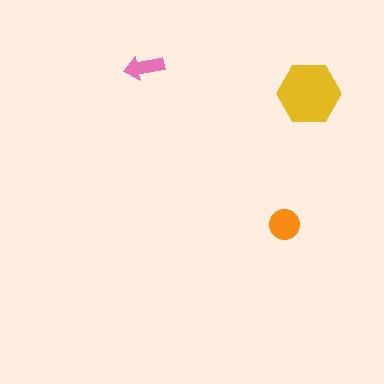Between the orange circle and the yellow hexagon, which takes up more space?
The yellow hexagon.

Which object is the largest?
The yellow hexagon.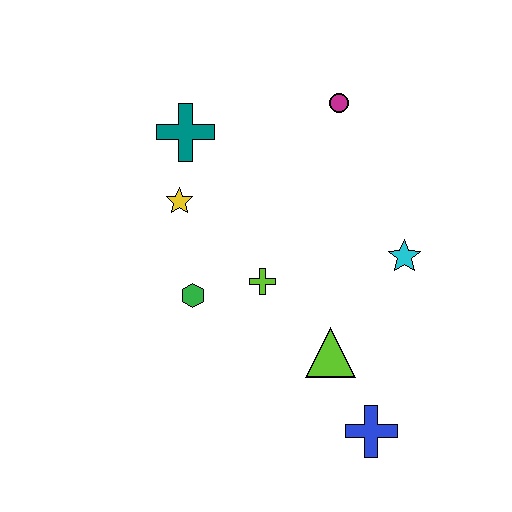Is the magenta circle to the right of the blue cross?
No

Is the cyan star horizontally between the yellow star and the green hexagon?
No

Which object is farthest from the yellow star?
The blue cross is farthest from the yellow star.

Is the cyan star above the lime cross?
Yes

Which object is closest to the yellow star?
The teal cross is closest to the yellow star.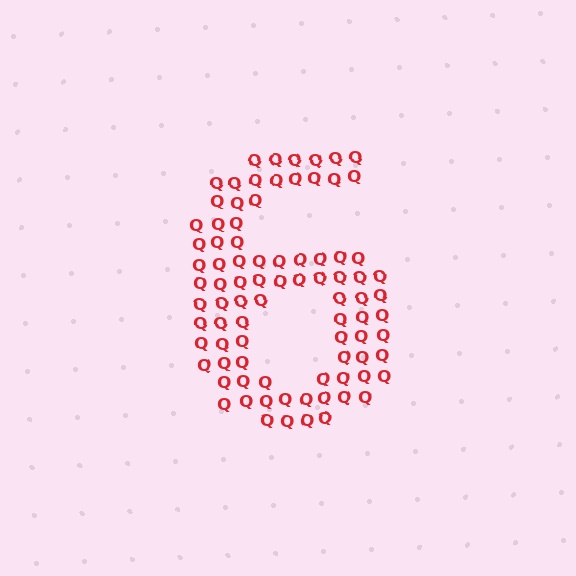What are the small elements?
The small elements are letter Q's.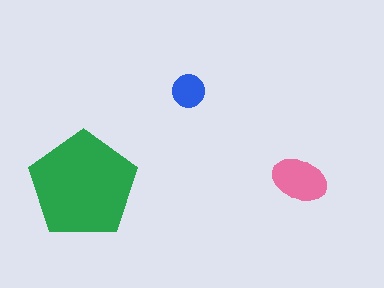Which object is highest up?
The blue circle is topmost.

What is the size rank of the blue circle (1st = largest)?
3rd.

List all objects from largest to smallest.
The green pentagon, the pink ellipse, the blue circle.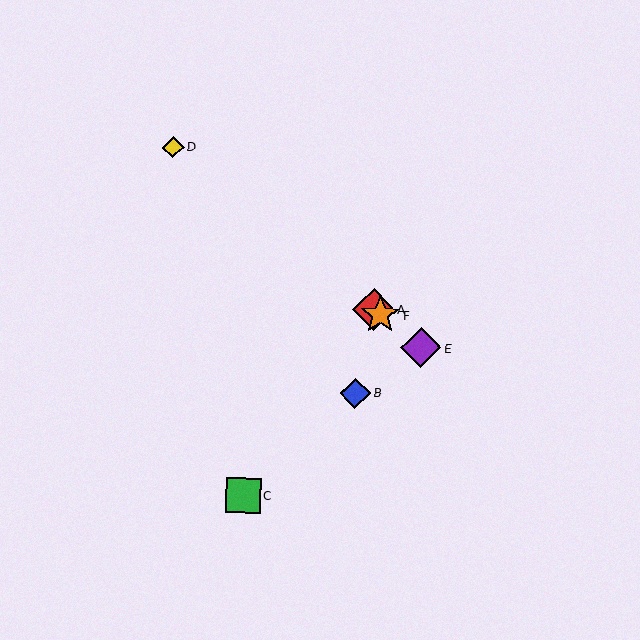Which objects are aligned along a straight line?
Objects A, D, E, F are aligned along a straight line.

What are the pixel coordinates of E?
Object E is at (421, 348).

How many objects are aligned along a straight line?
4 objects (A, D, E, F) are aligned along a straight line.